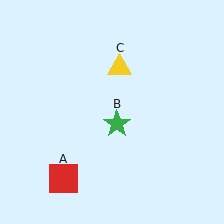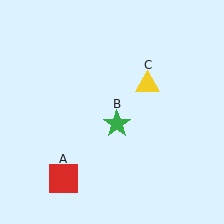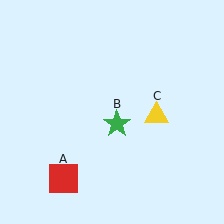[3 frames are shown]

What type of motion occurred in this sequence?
The yellow triangle (object C) rotated clockwise around the center of the scene.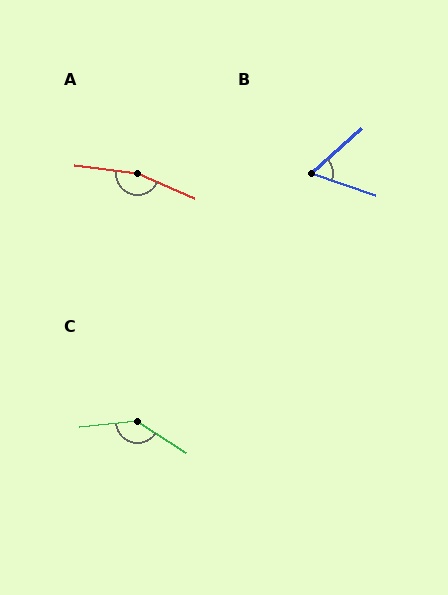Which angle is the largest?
A, at approximately 164 degrees.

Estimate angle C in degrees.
Approximately 142 degrees.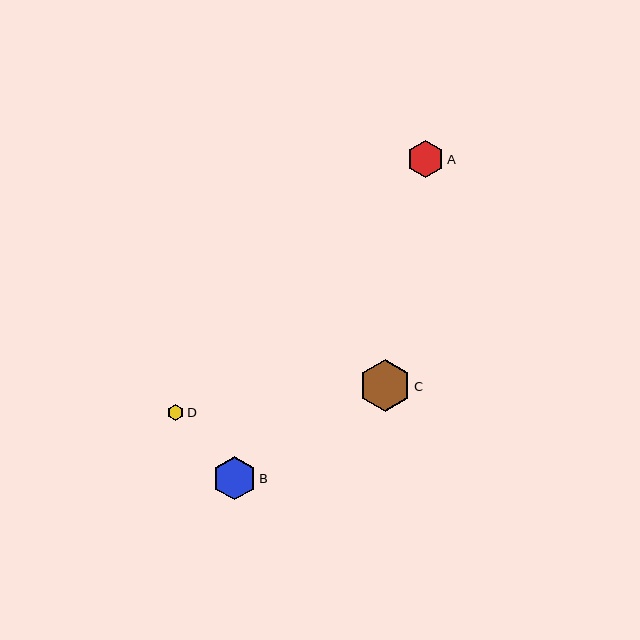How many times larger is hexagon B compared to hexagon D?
Hexagon B is approximately 2.6 times the size of hexagon D.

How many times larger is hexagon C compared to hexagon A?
Hexagon C is approximately 1.4 times the size of hexagon A.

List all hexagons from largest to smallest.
From largest to smallest: C, B, A, D.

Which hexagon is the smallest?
Hexagon D is the smallest with a size of approximately 16 pixels.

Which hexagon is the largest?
Hexagon C is the largest with a size of approximately 52 pixels.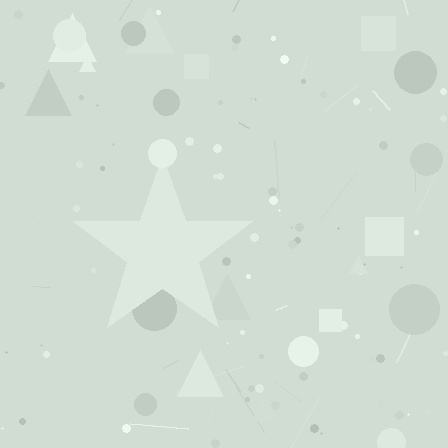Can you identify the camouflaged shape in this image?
The camouflaged shape is a star.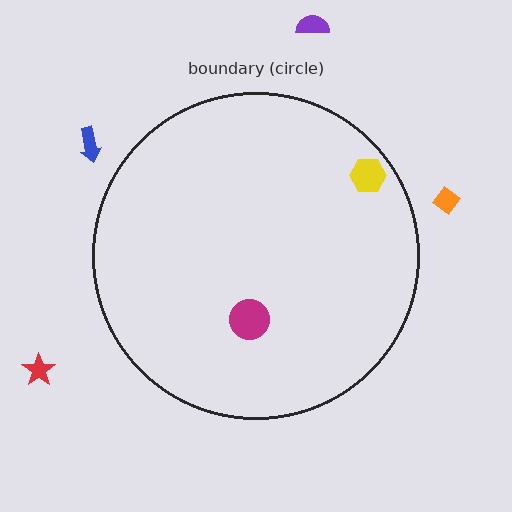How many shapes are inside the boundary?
2 inside, 4 outside.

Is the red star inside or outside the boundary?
Outside.